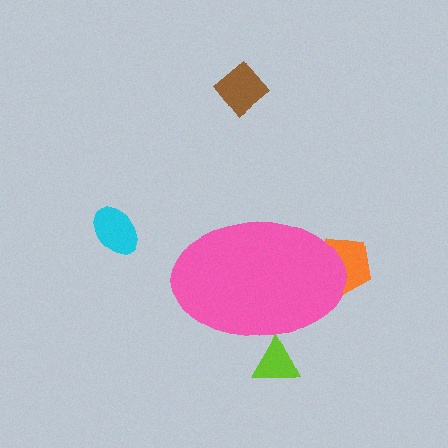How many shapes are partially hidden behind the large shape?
2 shapes are partially hidden.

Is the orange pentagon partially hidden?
Yes, the orange pentagon is partially hidden behind the pink ellipse.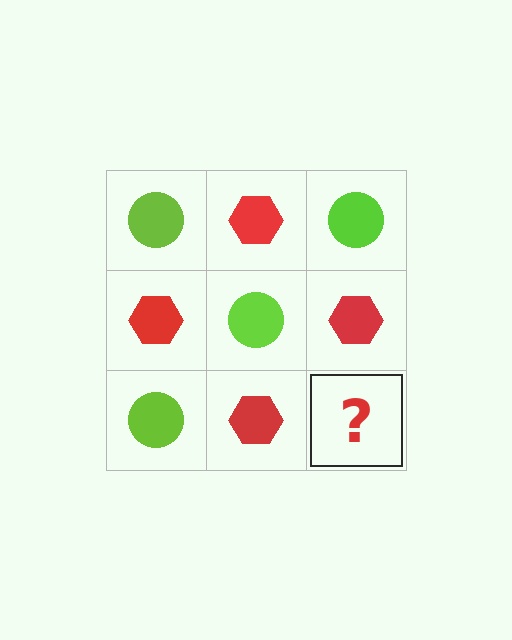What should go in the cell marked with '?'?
The missing cell should contain a lime circle.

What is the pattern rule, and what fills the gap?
The rule is that it alternates lime circle and red hexagon in a checkerboard pattern. The gap should be filled with a lime circle.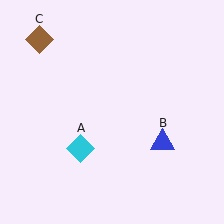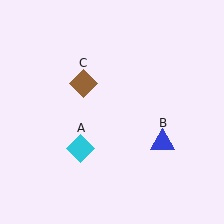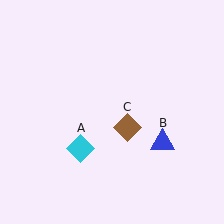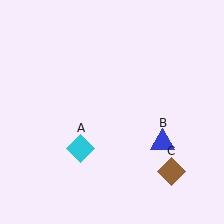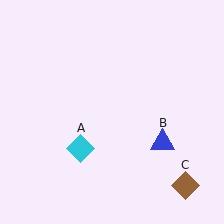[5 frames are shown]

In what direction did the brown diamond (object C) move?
The brown diamond (object C) moved down and to the right.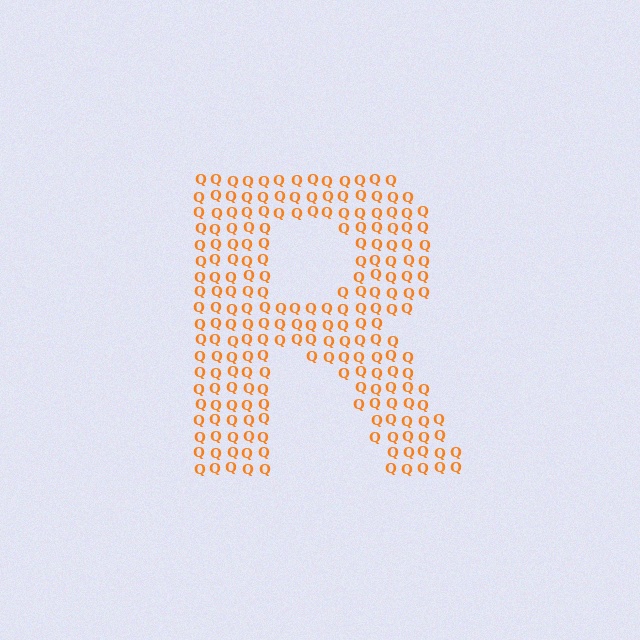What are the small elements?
The small elements are letter Q's.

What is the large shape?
The large shape is the letter R.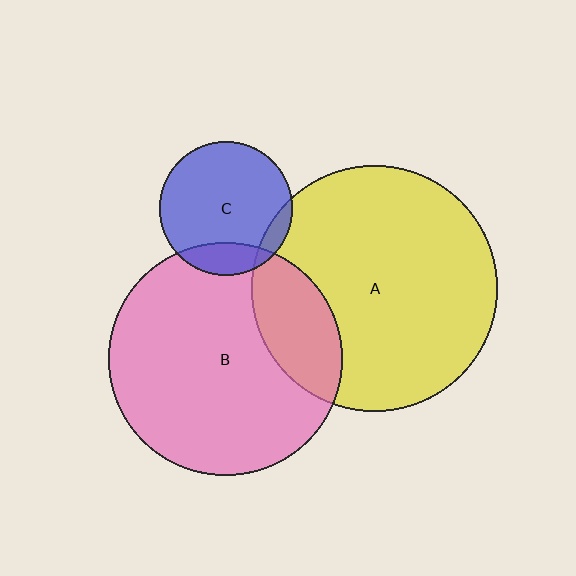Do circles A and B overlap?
Yes.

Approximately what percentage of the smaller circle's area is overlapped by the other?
Approximately 20%.